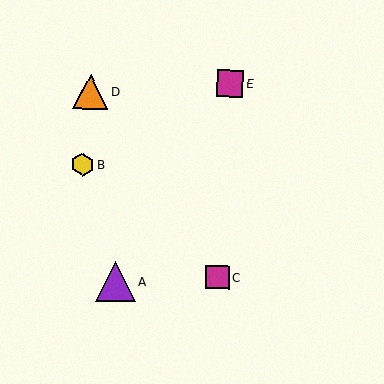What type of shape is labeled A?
Shape A is a purple triangle.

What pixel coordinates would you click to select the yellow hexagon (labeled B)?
Click at (83, 165) to select the yellow hexagon B.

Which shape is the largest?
The purple triangle (labeled A) is the largest.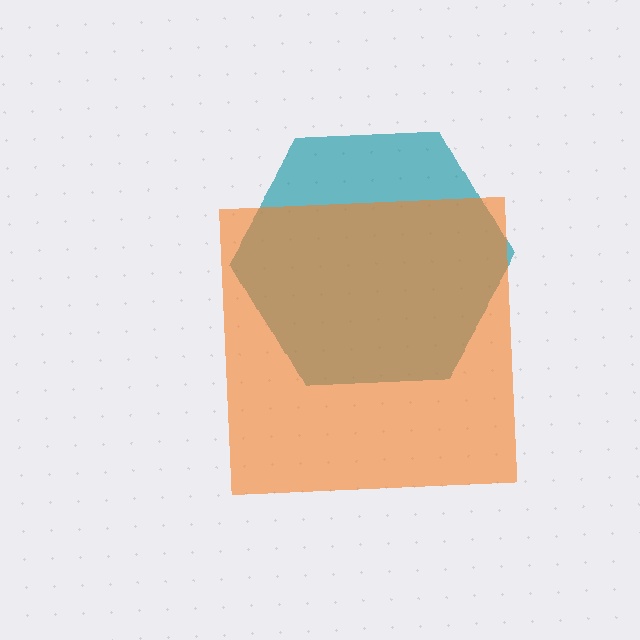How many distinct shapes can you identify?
There are 2 distinct shapes: a teal hexagon, an orange square.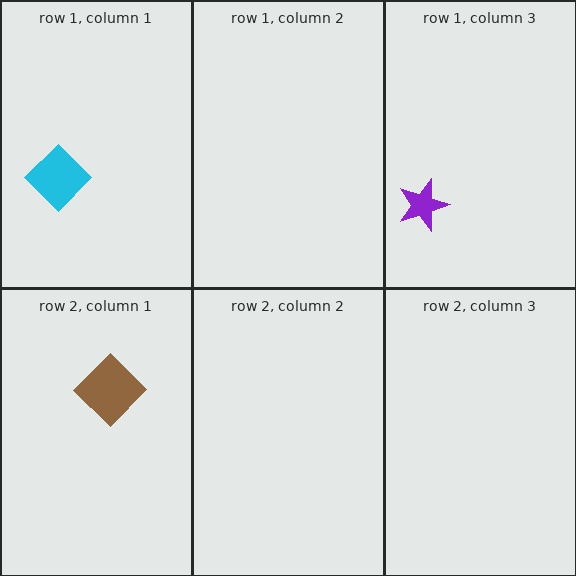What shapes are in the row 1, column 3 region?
The purple star.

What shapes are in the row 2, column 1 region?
The brown diamond.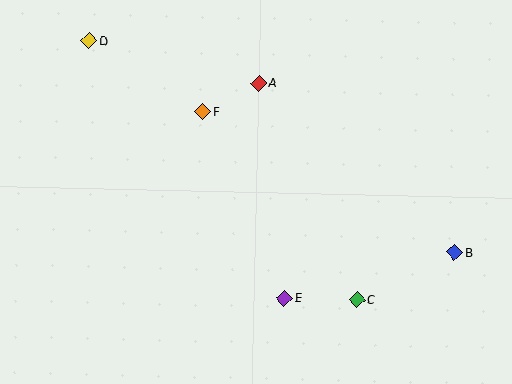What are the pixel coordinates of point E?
Point E is at (284, 298).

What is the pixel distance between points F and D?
The distance between F and D is 134 pixels.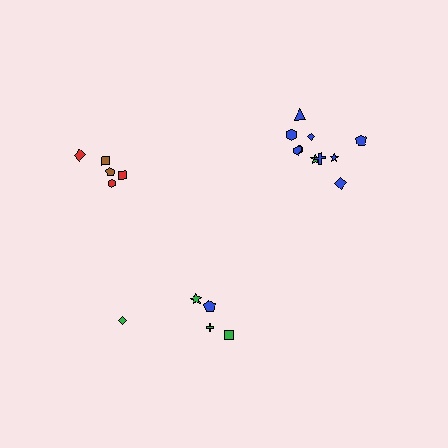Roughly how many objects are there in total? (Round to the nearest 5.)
Roughly 20 objects in total.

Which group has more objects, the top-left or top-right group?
The top-right group.